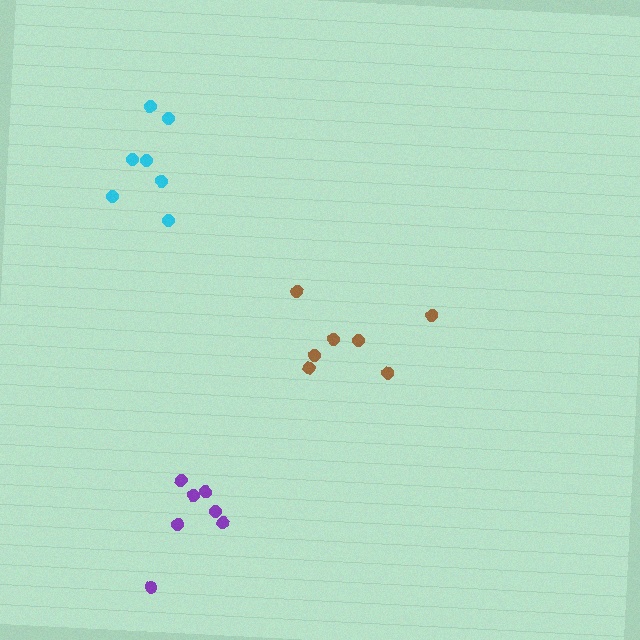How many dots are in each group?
Group 1: 7 dots, Group 2: 7 dots, Group 3: 7 dots (21 total).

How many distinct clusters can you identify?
There are 3 distinct clusters.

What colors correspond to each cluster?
The clusters are colored: purple, brown, cyan.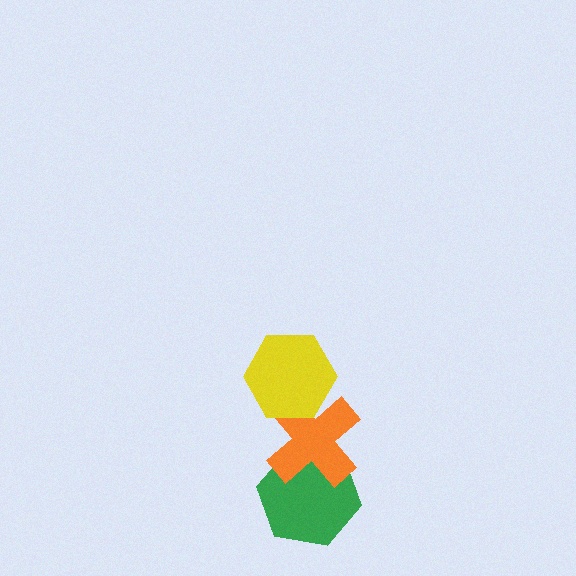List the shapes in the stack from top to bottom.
From top to bottom: the yellow hexagon, the orange cross, the green hexagon.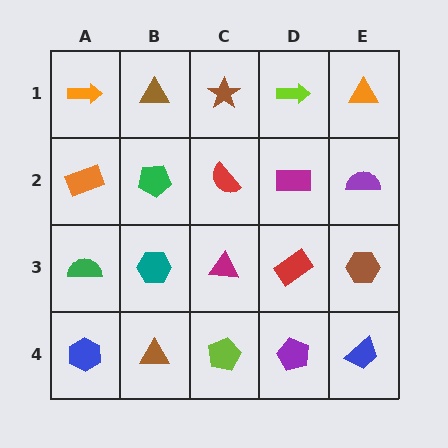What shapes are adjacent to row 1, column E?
A purple semicircle (row 2, column E), a lime arrow (row 1, column D).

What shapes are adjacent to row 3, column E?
A purple semicircle (row 2, column E), a blue trapezoid (row 4, column E), a red rectangle (row 3, column D).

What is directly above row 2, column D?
A lime arrow.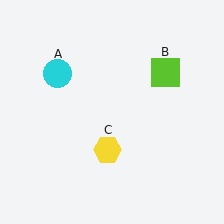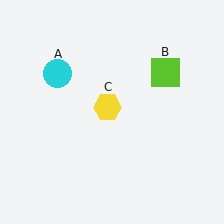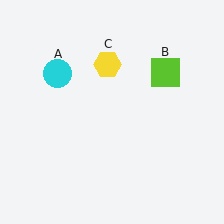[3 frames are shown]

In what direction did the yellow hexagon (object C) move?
The yellow hexagon (object C) moved up.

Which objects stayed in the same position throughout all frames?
Cyan circle (object A) and lime square (object B) remained stationary.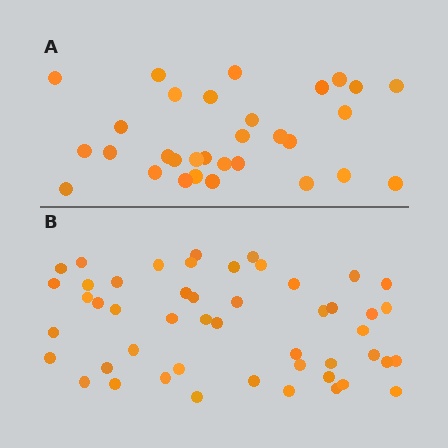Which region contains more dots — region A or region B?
Region B (the bottom region) has more dots.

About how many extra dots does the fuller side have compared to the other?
Region B has approximately 20 more dots than region A.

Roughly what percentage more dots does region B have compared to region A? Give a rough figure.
About 60% more.